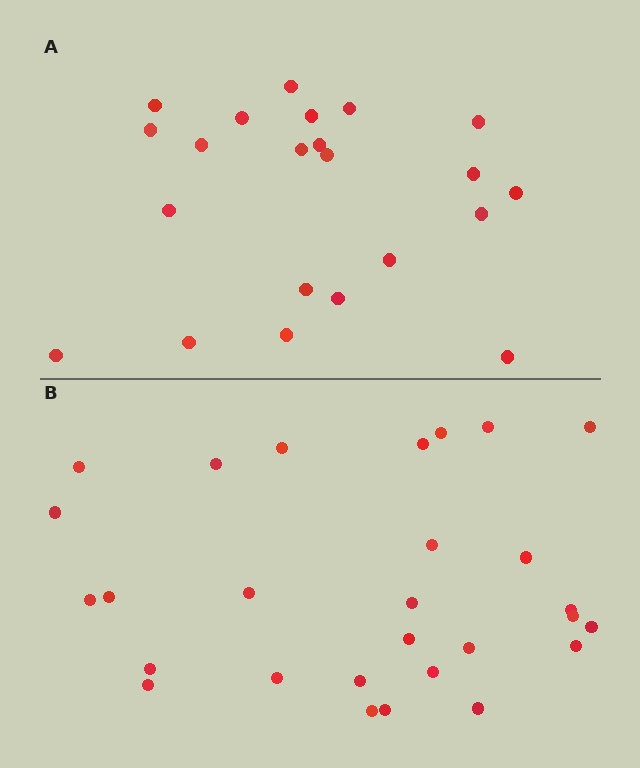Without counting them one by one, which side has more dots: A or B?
Region B (the bottom region) has more dots.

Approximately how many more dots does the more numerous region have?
Region B has about 6 more dots than region A.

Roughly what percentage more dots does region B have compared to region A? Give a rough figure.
About 25% more.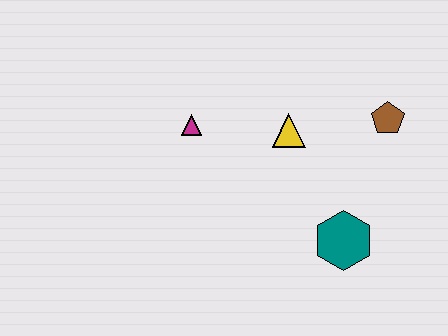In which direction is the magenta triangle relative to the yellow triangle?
The magenta triangle is to the left of the yellow triangle.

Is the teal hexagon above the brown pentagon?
No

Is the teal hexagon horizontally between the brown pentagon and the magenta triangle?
Yes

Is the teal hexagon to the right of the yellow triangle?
Yes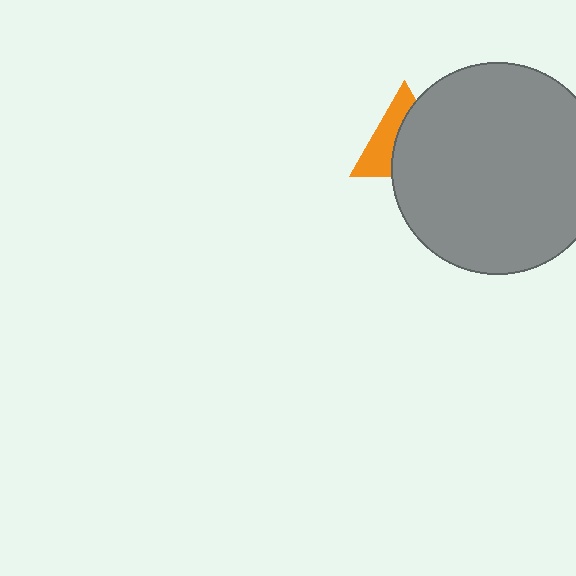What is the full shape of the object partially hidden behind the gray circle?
The partially hidden object is an orange triangle.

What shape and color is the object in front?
The object in front is a gray circle.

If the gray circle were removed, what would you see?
You would see the complete orange triangle.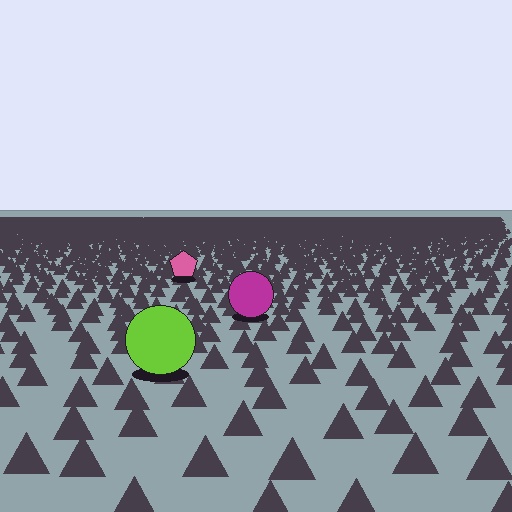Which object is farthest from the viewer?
The pink pentagon is farthest from the viewer. It appears smaller and the ground texture around it is denser.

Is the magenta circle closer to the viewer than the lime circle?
No. The lime circle is closer — you can tell from the texture gradient: the ground texture is coarser near it.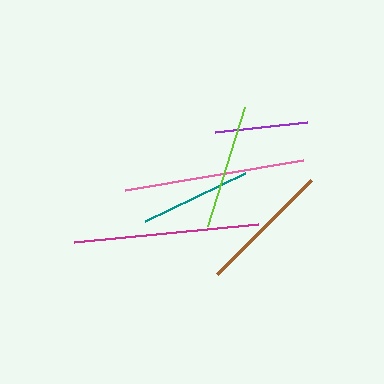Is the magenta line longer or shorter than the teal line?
The magenta line is longer than the teal line.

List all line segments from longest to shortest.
From longest to shortest: magenta, pink, brown, lime, teal, purple.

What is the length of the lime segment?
The lime segment is approximately 125 pixels long.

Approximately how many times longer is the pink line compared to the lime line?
The pink line is approximately 1.4 times the length of the lime line.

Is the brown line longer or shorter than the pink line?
The pink line is longer than the brown line.